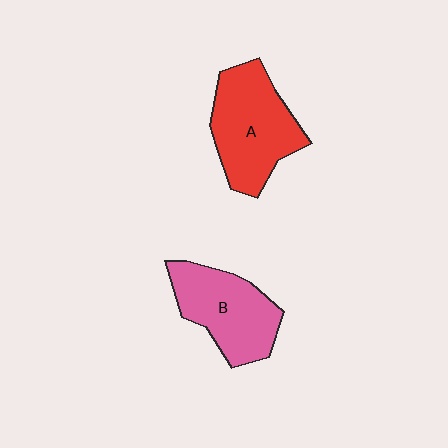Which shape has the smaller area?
Shape B (pink).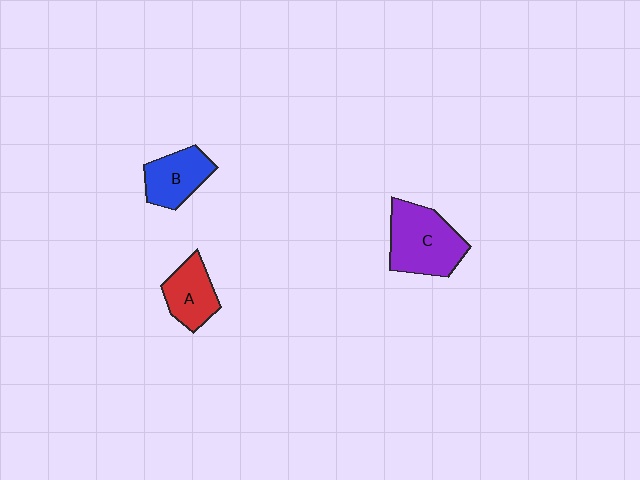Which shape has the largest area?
Shape C (purple).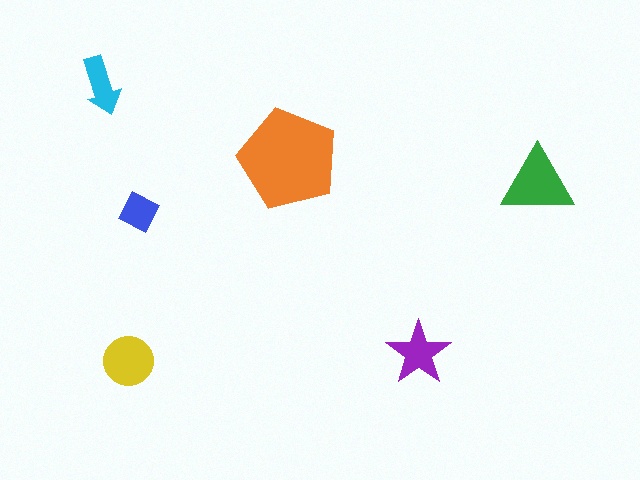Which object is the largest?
The orange pentagon.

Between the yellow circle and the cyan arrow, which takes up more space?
The yellow circle.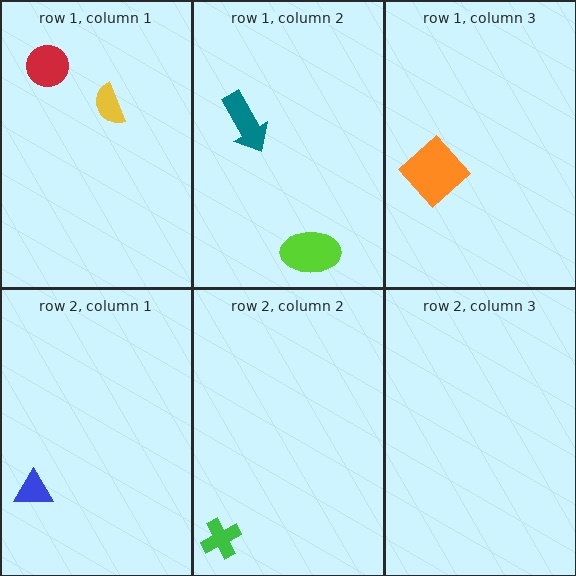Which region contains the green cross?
The row 2, column 2 region.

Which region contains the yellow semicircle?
The row 1, column 1 region.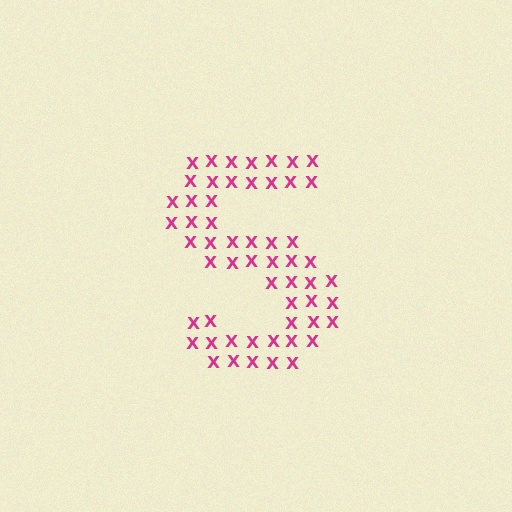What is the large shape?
The large shape is the letter S.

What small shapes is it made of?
It is made of small letter X's.